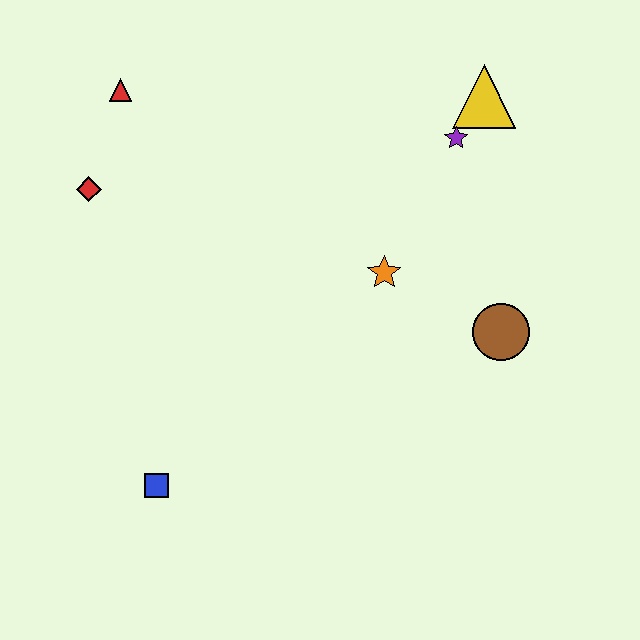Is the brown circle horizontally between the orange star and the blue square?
No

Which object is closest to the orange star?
The brown circle is closest to the orange star.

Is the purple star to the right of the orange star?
Yes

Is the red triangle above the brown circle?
Yes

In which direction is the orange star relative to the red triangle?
The orange star is to the right of the red triangle.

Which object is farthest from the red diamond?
The brown circle is farthest from the red diamond.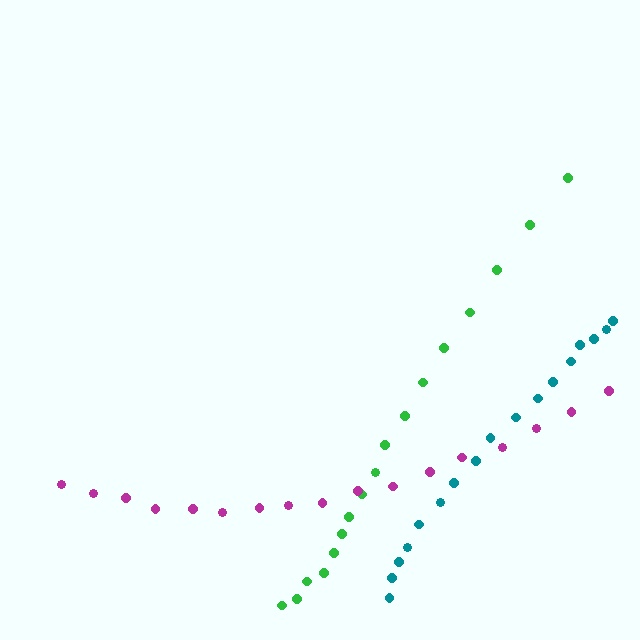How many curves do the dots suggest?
There are 3 distinct paths.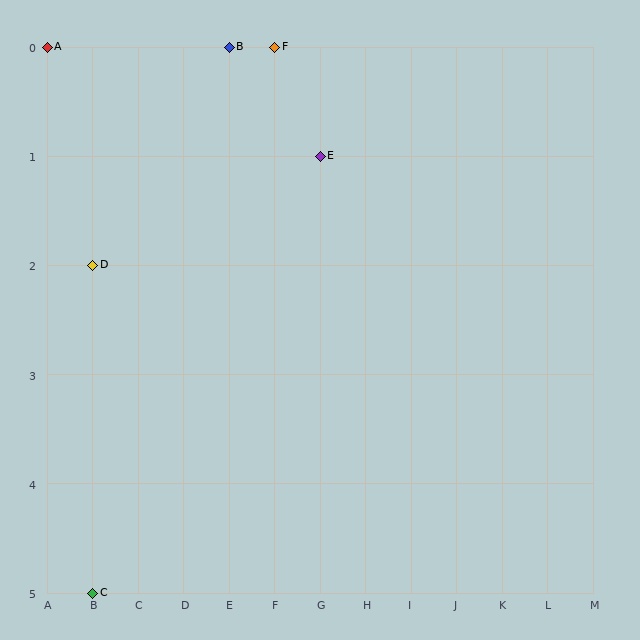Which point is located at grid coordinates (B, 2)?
Point D is at (B, 2).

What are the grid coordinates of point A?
Point A is at grid coordinates (A, 0).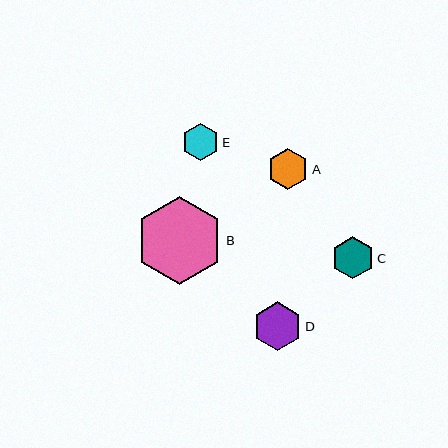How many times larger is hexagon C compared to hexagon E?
Hexagon C is approximately 1.1 times the size of hexagon E.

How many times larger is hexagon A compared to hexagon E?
Hexagon A is approximately 1.1 times the size of hexagon E.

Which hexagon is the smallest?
Hexagon E is the smallest with a size of approximately 37 pixels.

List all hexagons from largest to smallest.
From largest to smallest: B, D, C, A, E.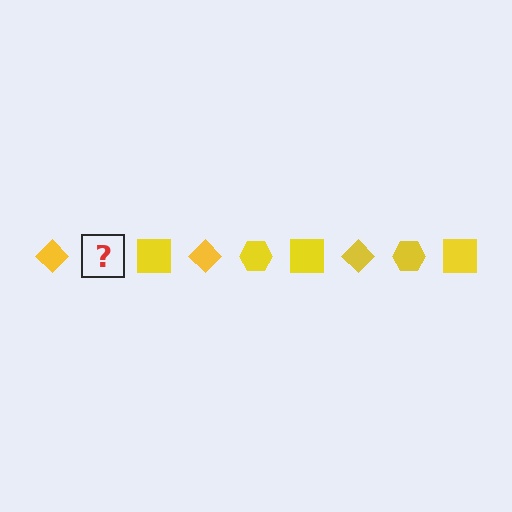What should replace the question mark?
The question mark should be replaced with a yellow hexagon.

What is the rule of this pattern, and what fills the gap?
The rule is that the pattern cycles through diamond, hexagon, square shapes in yellow. The gap should be filled with a yellow hexagon.